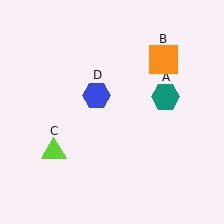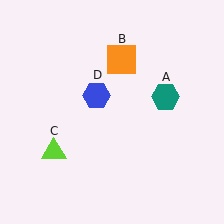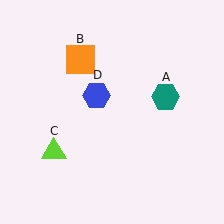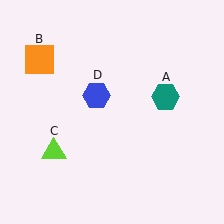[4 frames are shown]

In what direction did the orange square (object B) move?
The orange square (object B) moved left.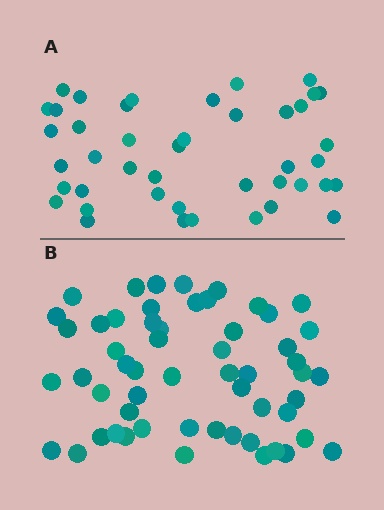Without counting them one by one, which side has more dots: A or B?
Region B (the bottom region) has more dots.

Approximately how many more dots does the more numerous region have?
Region B has approximately 15 more dots than region A.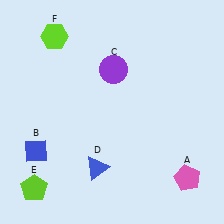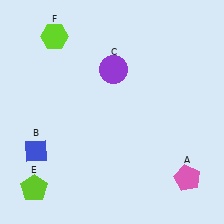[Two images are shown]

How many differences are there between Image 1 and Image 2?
There is 1 difference between the two images.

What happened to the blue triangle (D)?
The blue triangle (D) was removed in Image 2. It was in the bottom-left area of Image 1.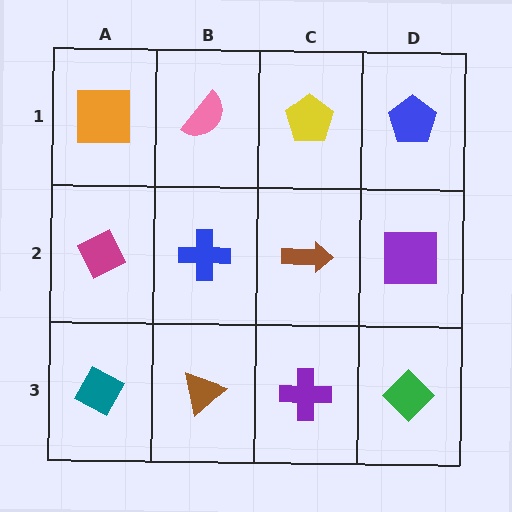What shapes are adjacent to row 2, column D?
A blue pentagon (row 1, column D), a green diamond (row 3, column D), a brown arrow (row 2, column C).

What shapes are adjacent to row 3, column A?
A magenta diamond (row 2, column A), a brown triangle (row 3, column B).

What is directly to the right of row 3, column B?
A purple cross.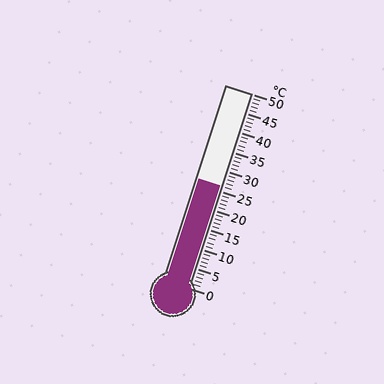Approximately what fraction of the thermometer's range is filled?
The thermometer is filled to approximately 50% of its range.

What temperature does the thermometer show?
The thermometer shows approximately 26°C.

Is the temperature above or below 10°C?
The temperature is above 10°C.